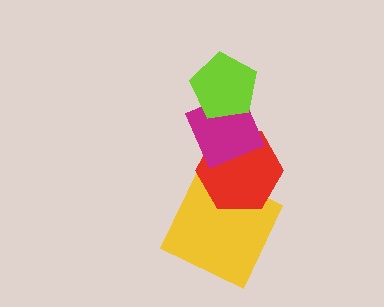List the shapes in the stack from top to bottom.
From top to bottom: the lime pentagon, the magenta diamond, the red hexagon, the yellow square.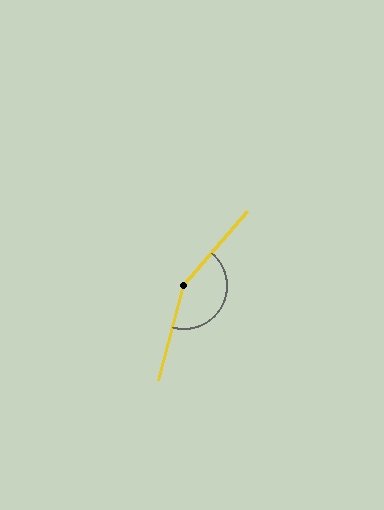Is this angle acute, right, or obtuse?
It is obtuse.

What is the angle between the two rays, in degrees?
Approximately 154 degrees.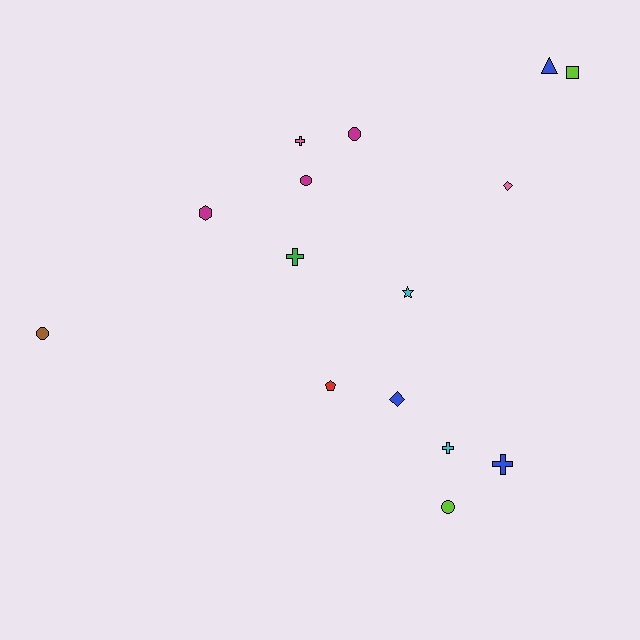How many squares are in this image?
There is 1 square.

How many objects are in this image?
There are 15 objects.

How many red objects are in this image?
There is 1 red object.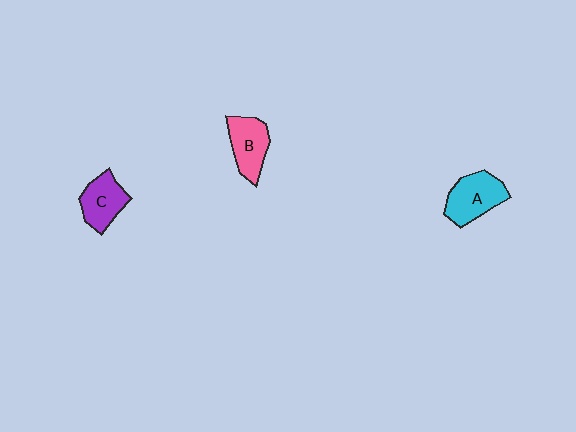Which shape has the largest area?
Shape A (cyan).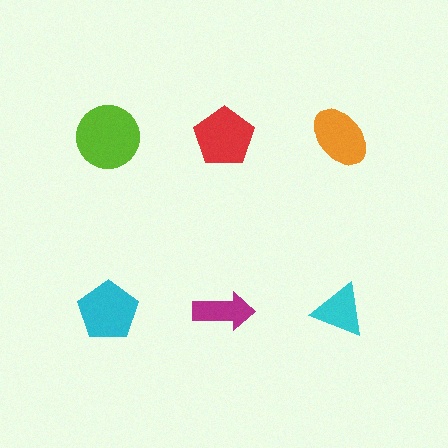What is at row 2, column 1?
A cyan pentagon.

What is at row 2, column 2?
A magenta arrow.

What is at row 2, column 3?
A cyan triangle.